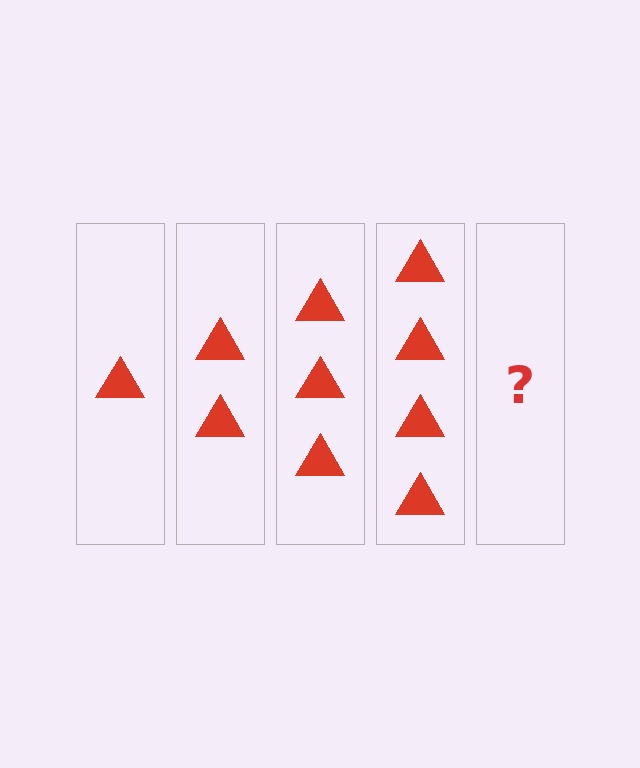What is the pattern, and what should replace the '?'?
The pattern is that each step adds one more triangle. The '?' should be 5 triangles.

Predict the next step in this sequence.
The next step is 5 triangles.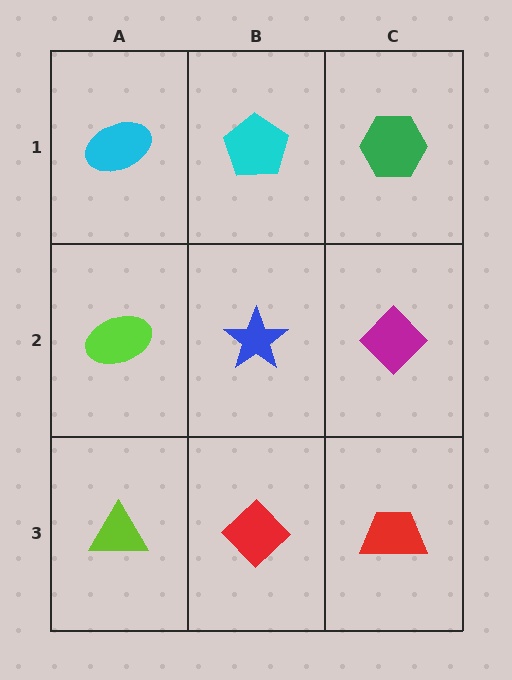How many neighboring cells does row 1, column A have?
2.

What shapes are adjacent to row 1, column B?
A blue star (row 2, column B), a cyan ellipse (row 1, column A), a green hexagon (row 1, column C).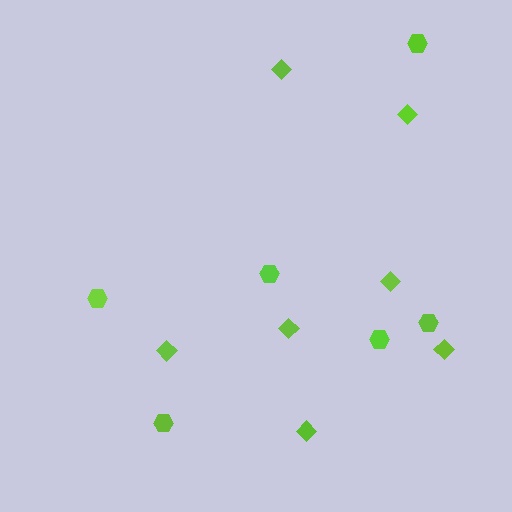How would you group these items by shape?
There are 2 groups: one group of diamonds (7) and one group of hexagons (6).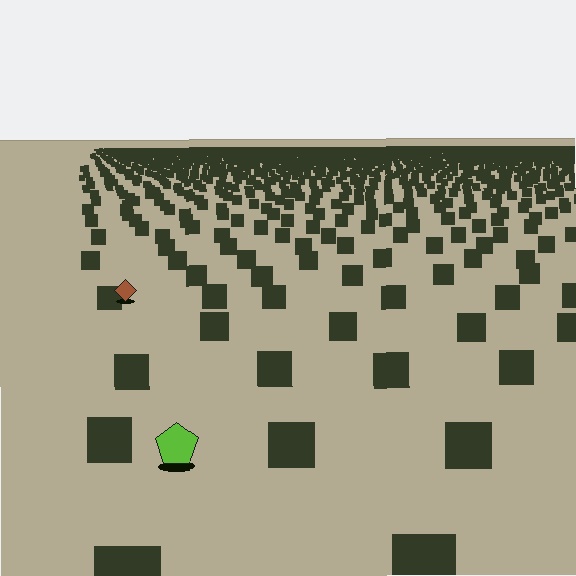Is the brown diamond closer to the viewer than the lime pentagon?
No. The lime pentagon is closer — you can tell from the texture gradient: the ground texture is coarser near it.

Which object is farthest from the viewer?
The brown diamond is farthest from the viewer. It appears smaller and the ground texture around it is denser.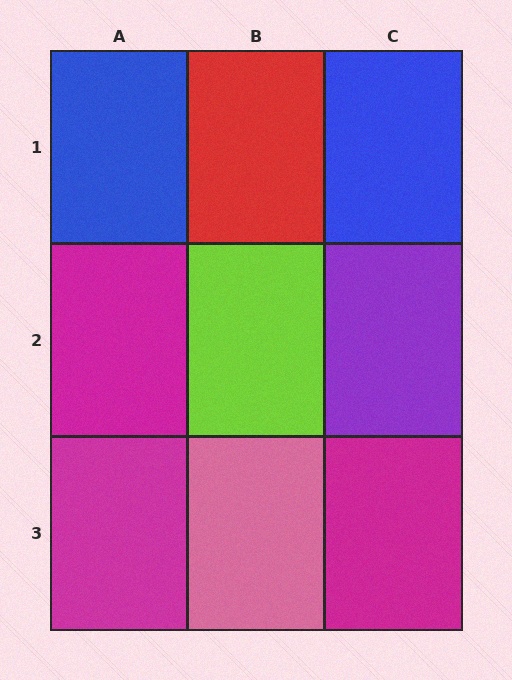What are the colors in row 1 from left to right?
Blue, red, blue.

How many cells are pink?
1 cell is pink.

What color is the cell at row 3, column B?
Pink.